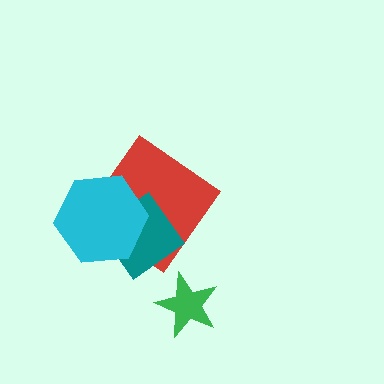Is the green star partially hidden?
No, no other shape covers it.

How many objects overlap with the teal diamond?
2 objects overlap with the teal diamond.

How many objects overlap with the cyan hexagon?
2 objects overlap with the cyan hexagon.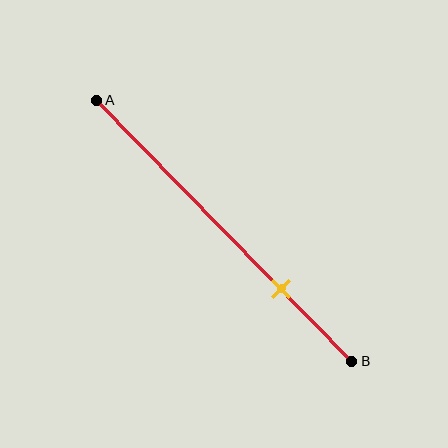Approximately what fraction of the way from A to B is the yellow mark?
The yellow mark is approximately 70% of the way from A to B.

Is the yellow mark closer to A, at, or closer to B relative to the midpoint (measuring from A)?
The yellow mark is closer to point B than the midpoint of segment AB.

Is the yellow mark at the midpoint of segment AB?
No, the mark is at about 70% from A, not at the 50% midpoint.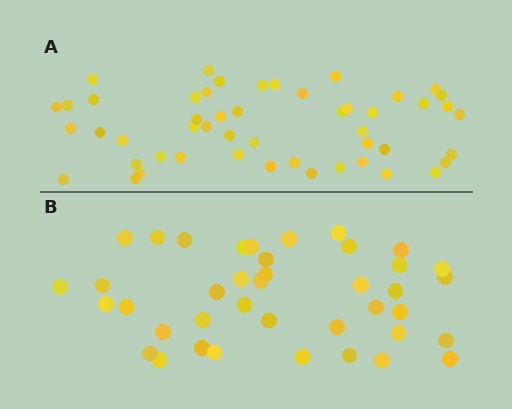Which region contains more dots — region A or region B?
Region A (the top region) has more dots.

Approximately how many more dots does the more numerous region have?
Region A has roughly 10 or so more dots than region B.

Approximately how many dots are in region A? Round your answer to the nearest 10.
About 50 dots.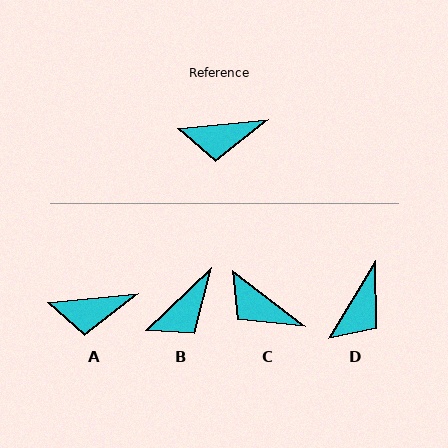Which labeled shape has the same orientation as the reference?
A.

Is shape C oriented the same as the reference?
No, it is off by about 43 degrees.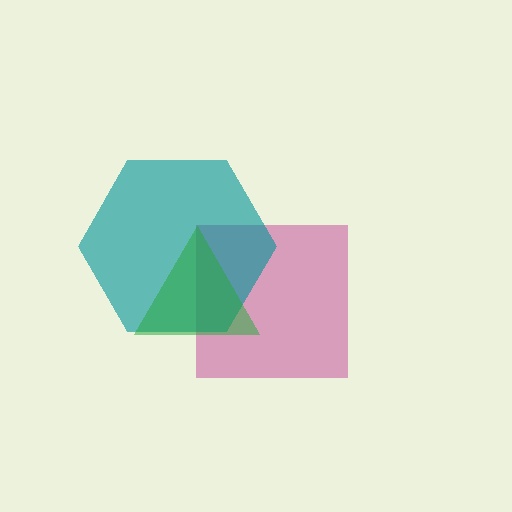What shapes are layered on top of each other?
The layered shapes are: a magenta square, a teal hexagon, a green triangle.